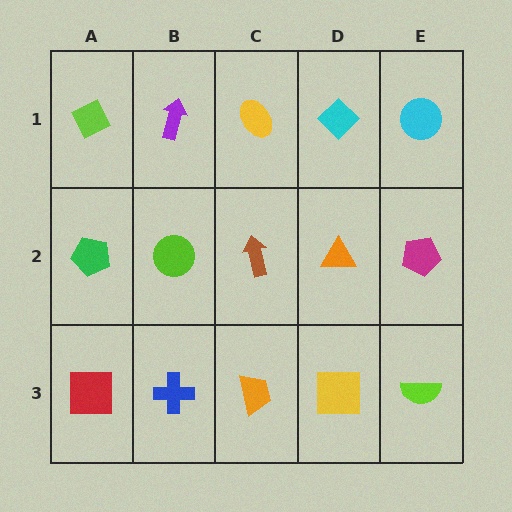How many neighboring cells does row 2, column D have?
4.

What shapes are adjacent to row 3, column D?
An orange triangle (row 2, column D), an orange trapezoid (row 3, column C), a lime semicircle (row 3, column E).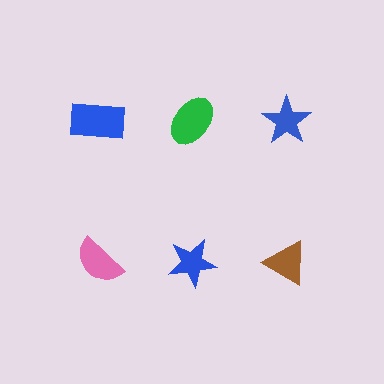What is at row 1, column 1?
A blue rectangle.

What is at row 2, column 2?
A blue star.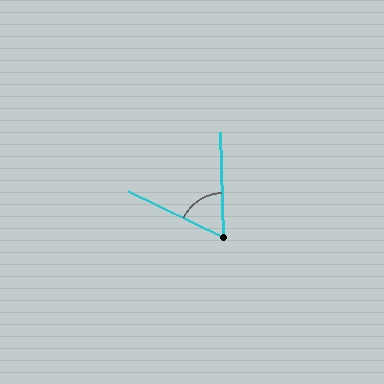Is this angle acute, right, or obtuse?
It is acute.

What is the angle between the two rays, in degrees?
Approximately 62 degrees.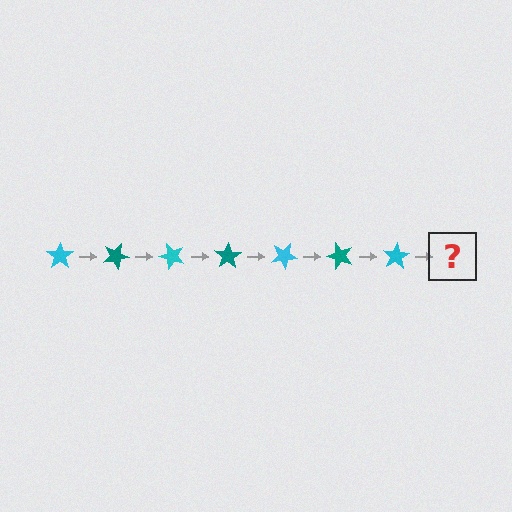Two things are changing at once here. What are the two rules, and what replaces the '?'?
The two rules are that it rotates 25 degrees each step and the color cycles through cyan and teal. The '?' should be a teal star, rotated 175 degrees from the start.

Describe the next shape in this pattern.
It should be a teal star, rotated 175 degrees from the start.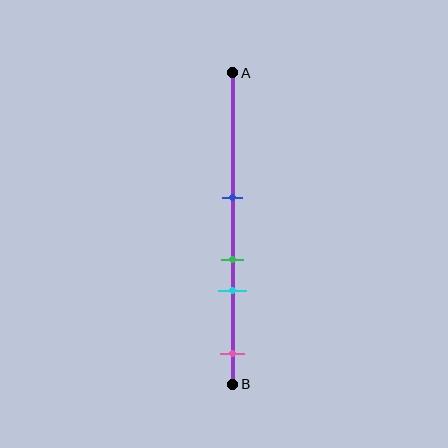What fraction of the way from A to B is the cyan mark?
The cyan mark is approximately 70% (0.7) of the way from A to B.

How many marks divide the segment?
There are 4 marks dividing the segment.